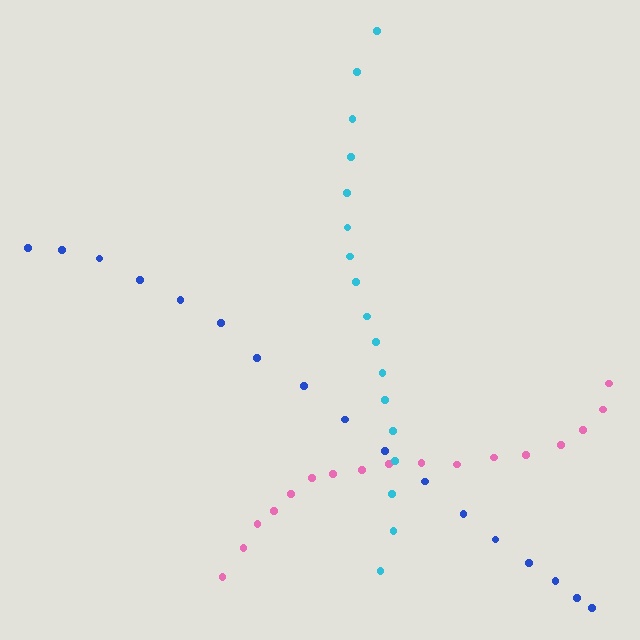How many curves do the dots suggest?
There are 3 distinct paths.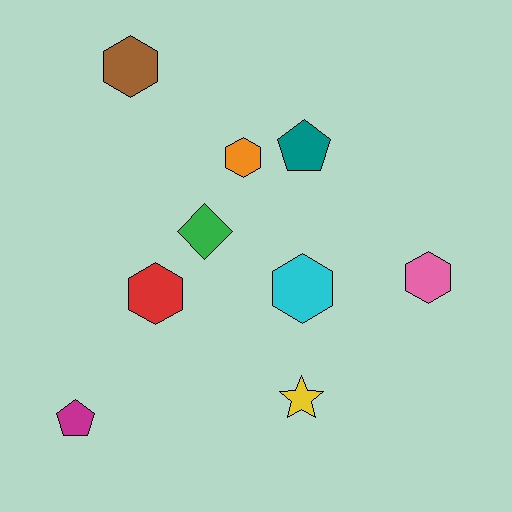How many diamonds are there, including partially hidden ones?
There is 1 diamond.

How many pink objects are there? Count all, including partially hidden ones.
There is 1 pink object.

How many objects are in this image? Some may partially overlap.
There are 9 objects.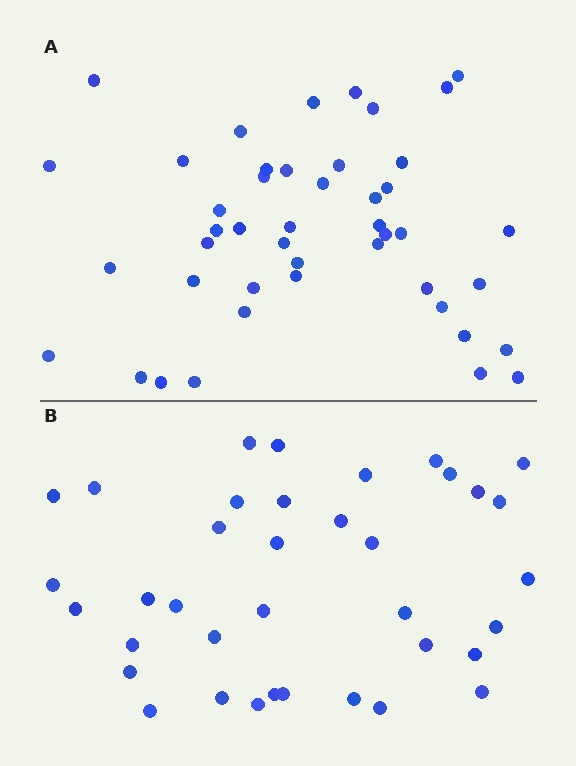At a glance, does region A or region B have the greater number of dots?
Region A (the top region) has more dots.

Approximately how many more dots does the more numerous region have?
Region A has roughly 8 or so more dots than region B.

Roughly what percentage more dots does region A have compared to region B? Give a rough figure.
About 20% more.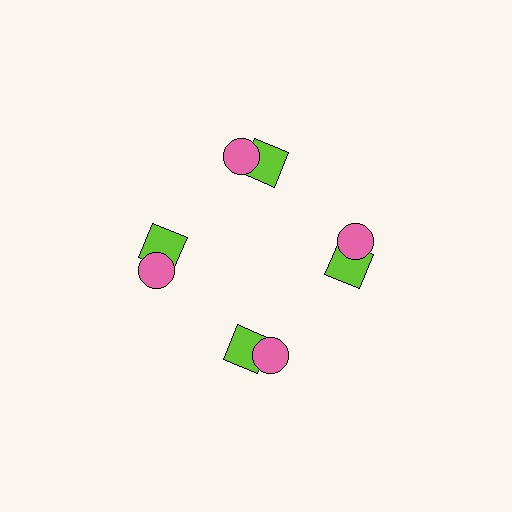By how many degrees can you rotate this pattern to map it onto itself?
The pattern maps onto itself every 90 degrees of rotation.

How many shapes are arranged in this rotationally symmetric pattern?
There are 8 shapes, arranged in 4 groups of 2.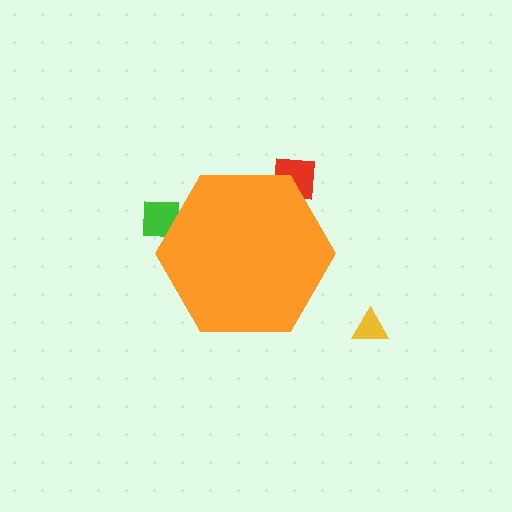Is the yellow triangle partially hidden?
No, the yellow triangle is fully visible.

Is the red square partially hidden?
Yes, the red square is partially hidden behind the orange hexagon.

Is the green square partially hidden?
Yes, the green square is partially hidden behind the orange hexagon.